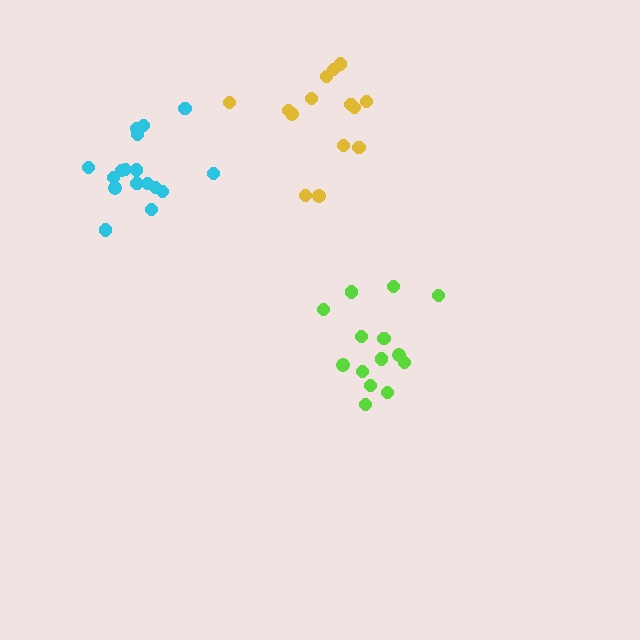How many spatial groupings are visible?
There are 3 spatial groupings.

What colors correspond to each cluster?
The clusters are colored: cyan, lime, yellow.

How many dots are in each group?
Group 1: 17 dots, Group 2: 14 dots, Group 3: 14 dots (45 total).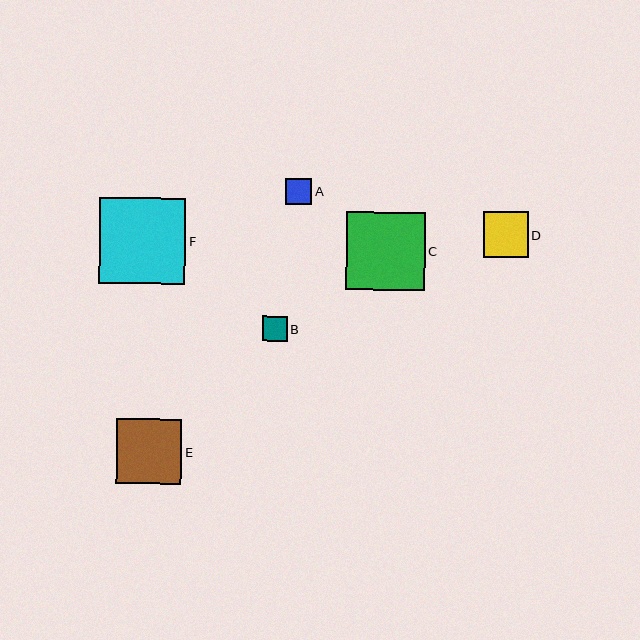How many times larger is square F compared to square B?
Square F is approximately 3.4 times the size of square B.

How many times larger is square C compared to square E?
Square C is approximately 1.2 times the size of square E.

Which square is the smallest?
Square B is the smallest with a size of approximately 25 pixels.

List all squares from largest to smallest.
From largest to smallest: F, C, E, D, A, B.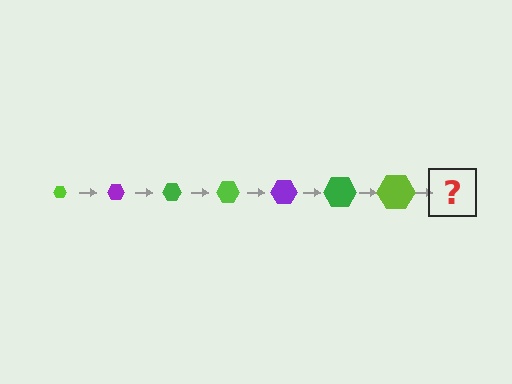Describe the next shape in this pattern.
It should be a purple hexagon, larger than the previous one.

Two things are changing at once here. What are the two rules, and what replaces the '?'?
The two rules are that the hexagon grows larger each step and the color cycles through lime, purple, and green. The '?' should be a purple hexagon, larger than the previous one.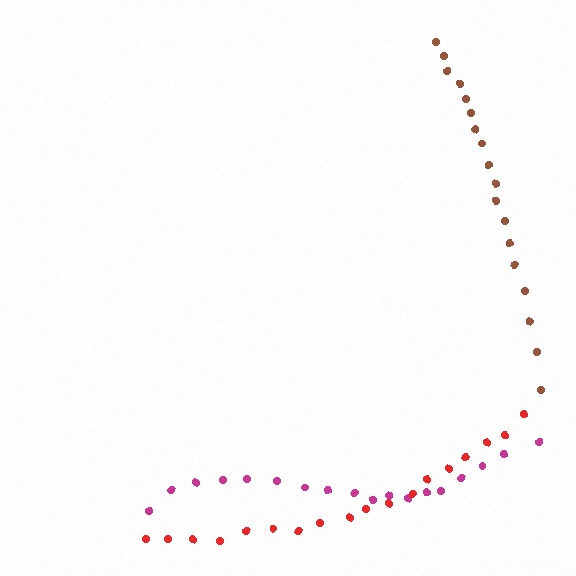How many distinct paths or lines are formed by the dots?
There are 3 distinct paths.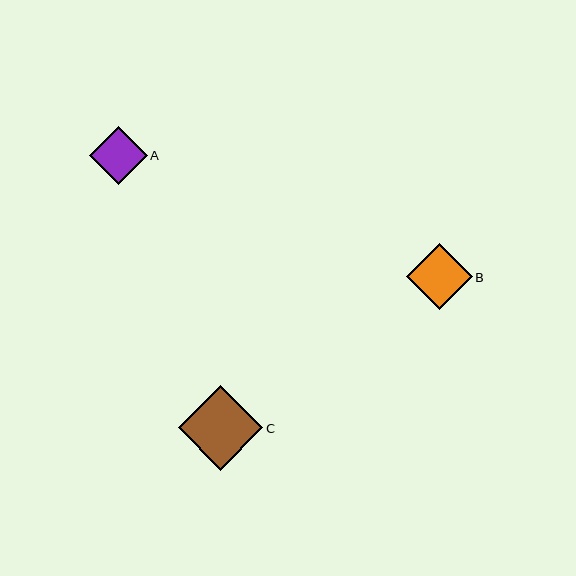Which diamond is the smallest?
Diamond A is the smallest with a size of approximately 57 pixels.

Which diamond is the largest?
Diamond C is the largest with a size of approximately 85 pixels.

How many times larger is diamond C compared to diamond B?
Diamond C is approximately 1.3 times the size of diamond B.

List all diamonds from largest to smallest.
From largest to smallest: C, B, A.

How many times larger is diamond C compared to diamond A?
Diamond C is approximately 1.5 times the size of diamond A.